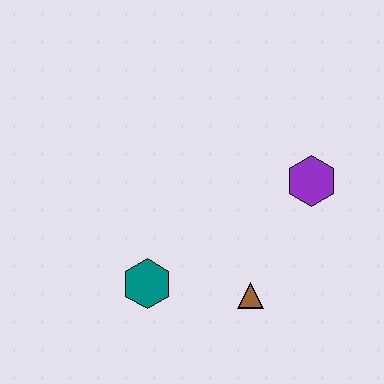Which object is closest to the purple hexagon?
The brown triangle is closest to the purple hexagon.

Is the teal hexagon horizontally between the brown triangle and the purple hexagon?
No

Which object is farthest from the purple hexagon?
The teal hexagon is farthest from the purple hexagon.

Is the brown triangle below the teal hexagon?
Yes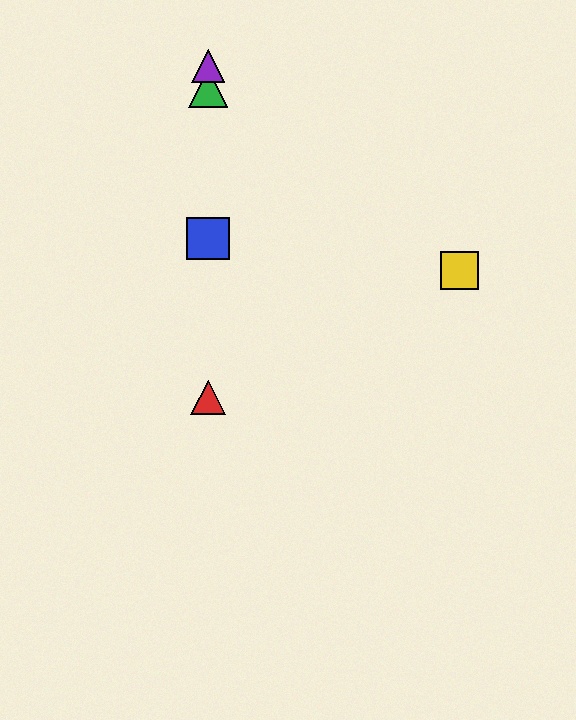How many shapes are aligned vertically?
4 shapes (the red triangle, the blue square, the green triangle, the purple triangle) are aligned vertically.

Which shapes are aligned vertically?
The red triangle, the blue square, the green triangle, the purple triangle are aligned vertically.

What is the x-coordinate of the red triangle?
The red triangle is at x≈208.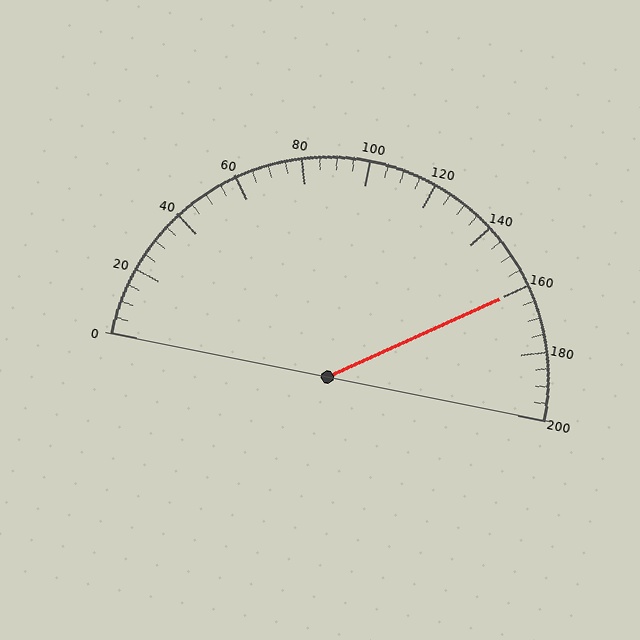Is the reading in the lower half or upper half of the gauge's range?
The reading is in the upper half of the range (0 to 200).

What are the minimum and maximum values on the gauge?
The gauge ranges from 0 to 200.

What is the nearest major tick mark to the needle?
The nearest major tick mark is 160.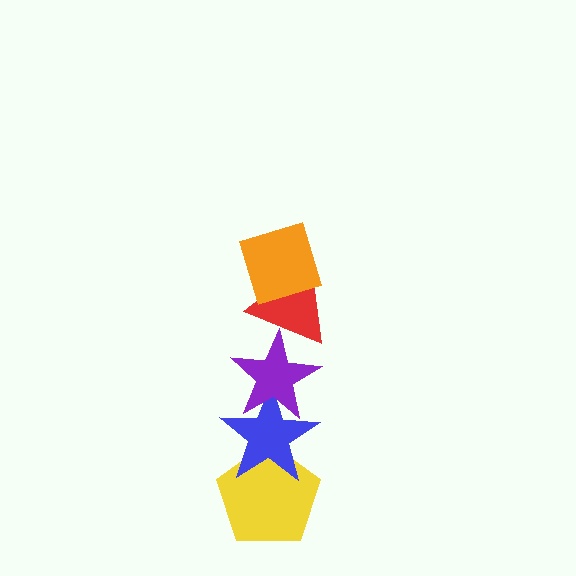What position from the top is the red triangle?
The red triangle is 2nd from the top.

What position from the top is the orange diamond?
The orange diamond is 1st from the top.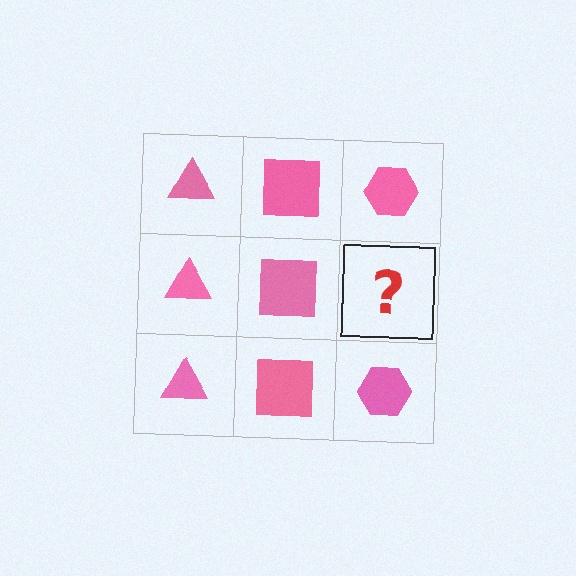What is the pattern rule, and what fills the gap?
The rule is that each column has a consistent shape. The gap should be filled with a pink hexagon.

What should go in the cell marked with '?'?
The missing cell should contain a pink hexagon.